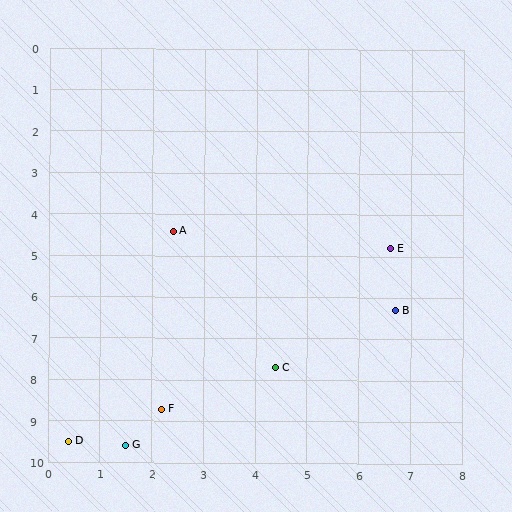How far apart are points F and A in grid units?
Points F and A are about 4.3 grid units apart.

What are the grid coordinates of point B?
Point B is at approximately (6.7, 6.3).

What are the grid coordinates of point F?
Point F is at approximately (2.2, 8.7).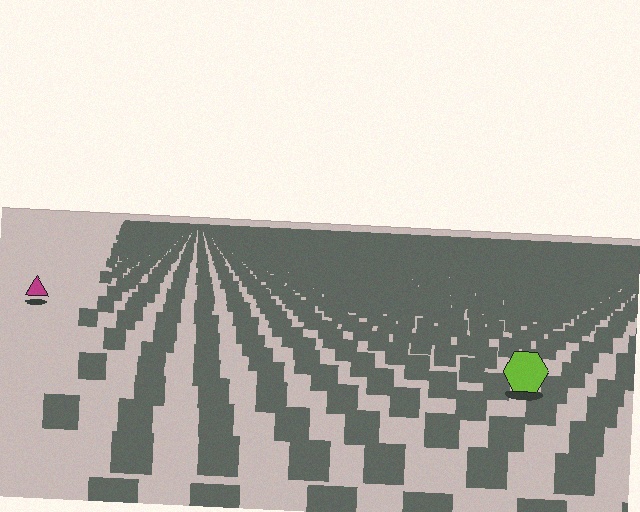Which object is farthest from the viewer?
The magenta triangle is farthest from the viewer. It appears smaller and the ground texture around it is denser.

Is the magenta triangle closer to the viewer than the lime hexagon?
No. The lime hexagon is closer — you can tell from the texture gradient: the ground texture is coarser near it.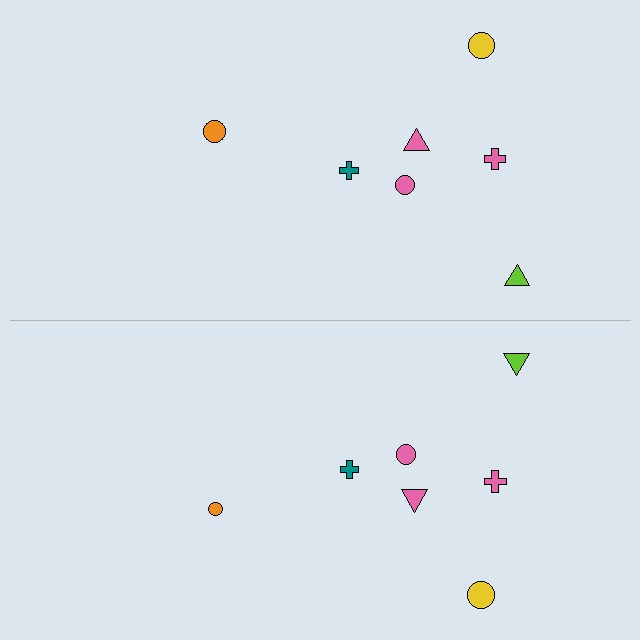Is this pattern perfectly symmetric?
No, the pattern is not perfectly symmetric. The orange circle on the bottom side has a different size than its mirror counterpart.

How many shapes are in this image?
There are 14 shapes in this image.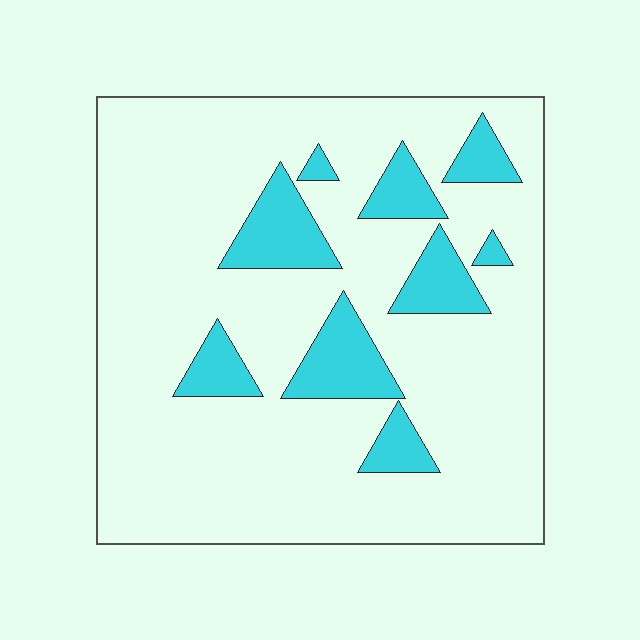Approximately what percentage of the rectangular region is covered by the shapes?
Approximately 15%.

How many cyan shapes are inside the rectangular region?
9.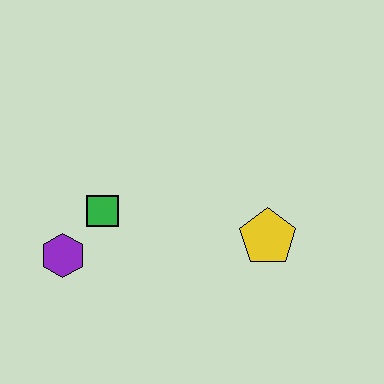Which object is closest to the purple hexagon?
The green square is closest to the purple hexagon.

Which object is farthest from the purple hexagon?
The yellow pentagon is farthest from the purple hexagon.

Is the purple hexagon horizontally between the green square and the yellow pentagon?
No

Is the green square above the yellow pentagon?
Yes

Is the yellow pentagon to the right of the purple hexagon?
Yes